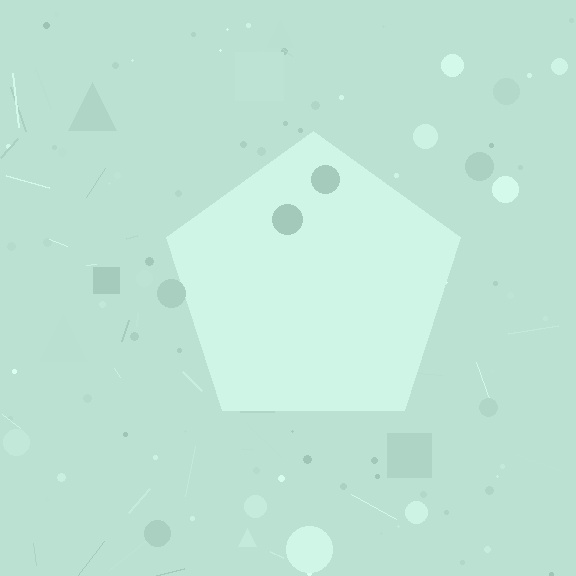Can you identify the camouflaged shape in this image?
The camouflaged shape is a pentagon.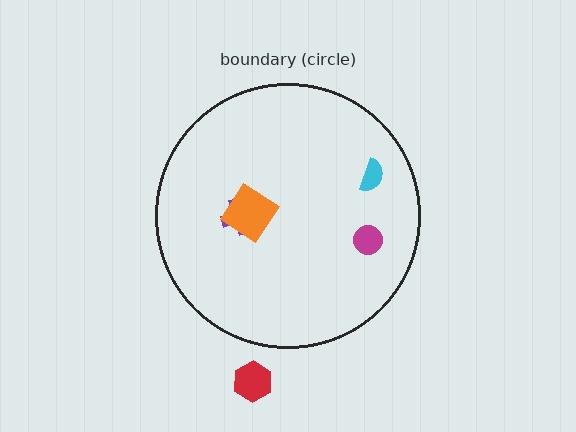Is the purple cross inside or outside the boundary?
Inside.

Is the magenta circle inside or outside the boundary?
Inside.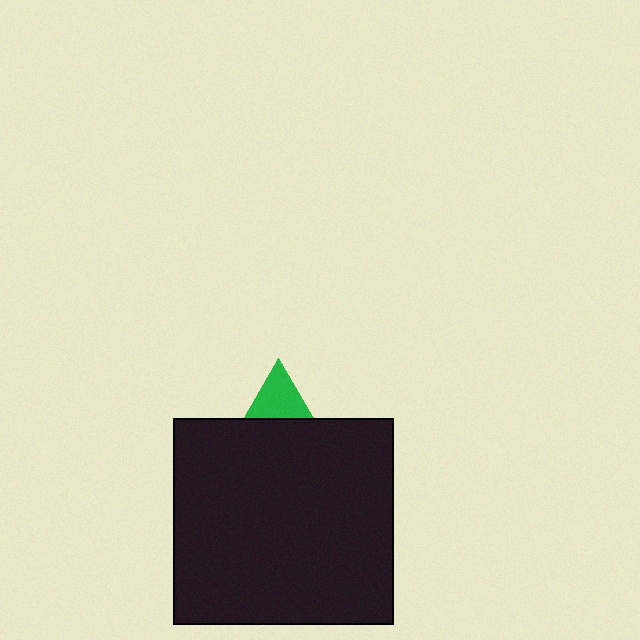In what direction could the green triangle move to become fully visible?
The green triangle could move up. That would shift it out from behind the black rectangle entirely.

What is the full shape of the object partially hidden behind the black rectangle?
The partially hidden object is a green triangle.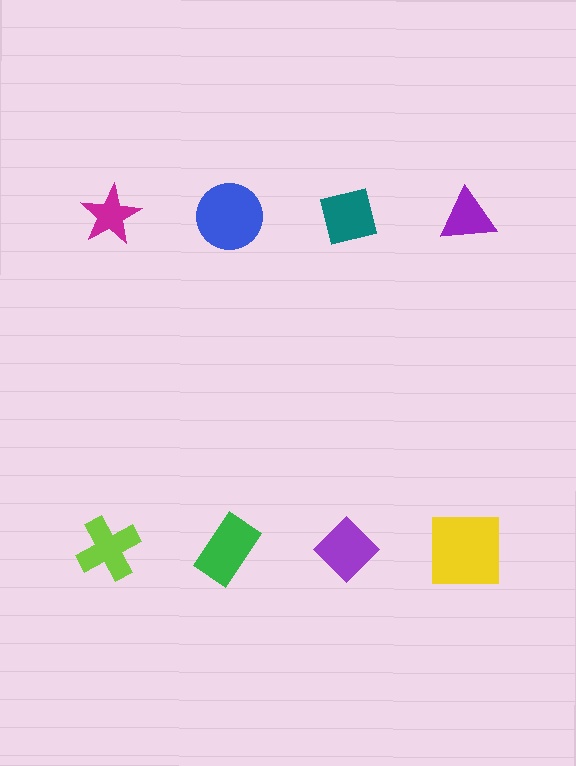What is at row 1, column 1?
A magenta star.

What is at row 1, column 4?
A purple triangle.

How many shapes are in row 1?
4 shapes.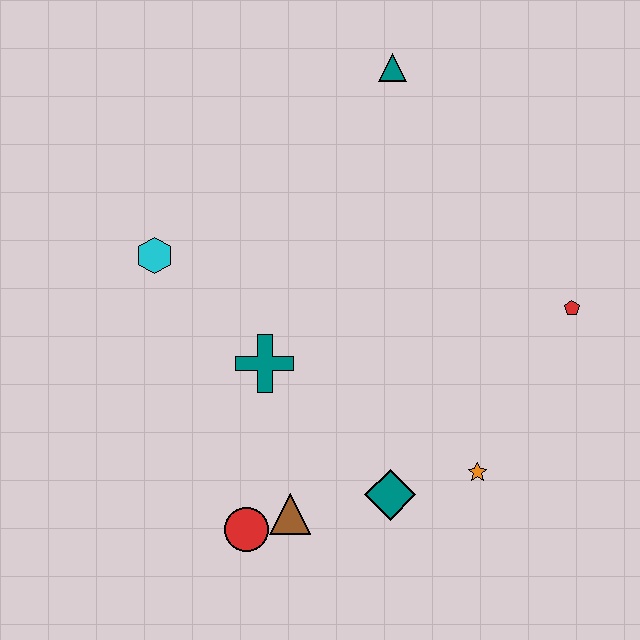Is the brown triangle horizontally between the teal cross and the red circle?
No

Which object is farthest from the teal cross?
The teal triangle is farthest from the teal cross.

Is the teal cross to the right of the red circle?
Yes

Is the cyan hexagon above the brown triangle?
Yes